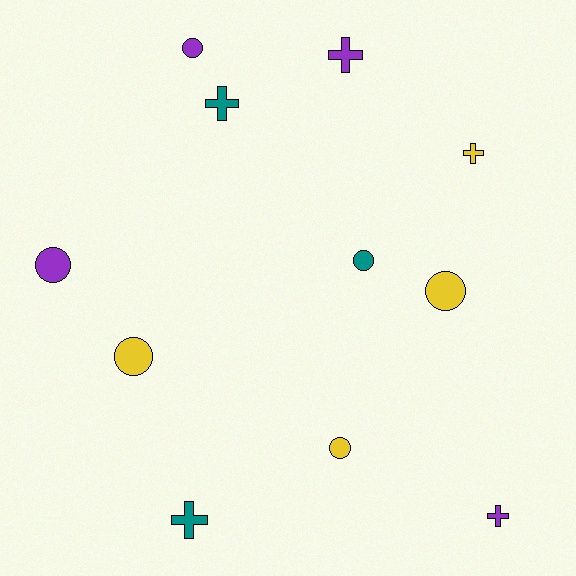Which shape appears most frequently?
Circle, with 6 objects.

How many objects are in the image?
There are 11 objects.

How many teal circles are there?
There is 1 teal circle.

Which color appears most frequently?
Yellow, with 4 objects.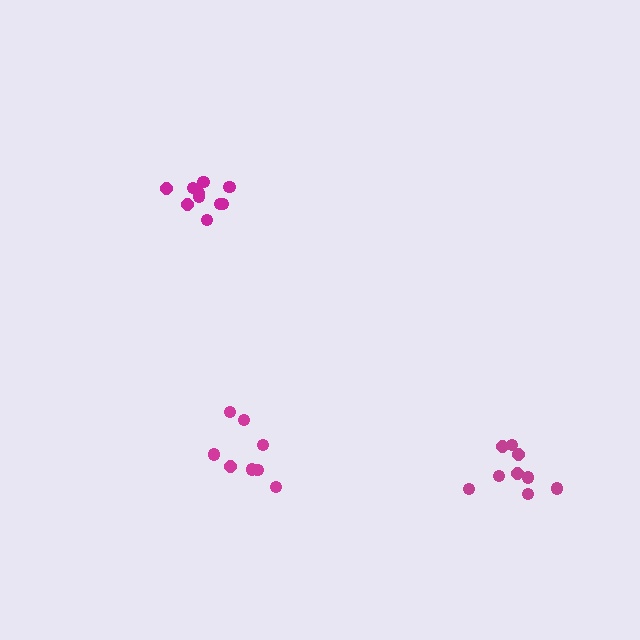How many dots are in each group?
Group 1: 10 dots, Group 2: 9 dots, Group 3: 9 dots (28 total).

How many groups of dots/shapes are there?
There are 3 groups.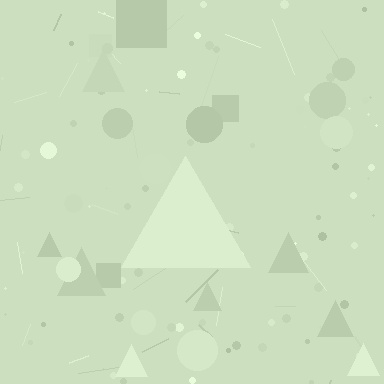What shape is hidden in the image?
A triangle is hidden in the image.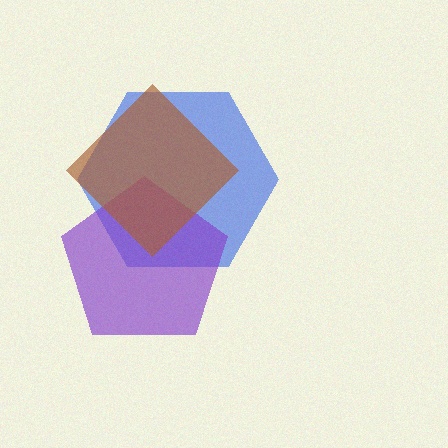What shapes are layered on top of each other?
The layered shapes are: a blue hexagon, a purple pentagon, a brown diamond.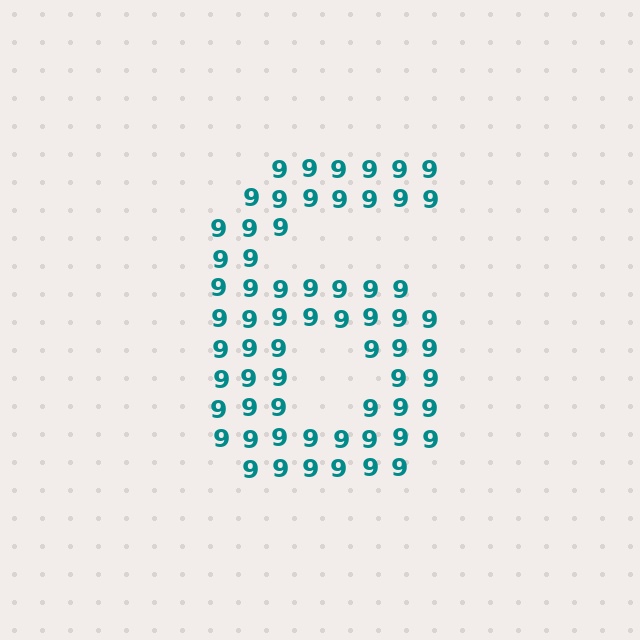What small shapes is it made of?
It is made of small digit 9's.